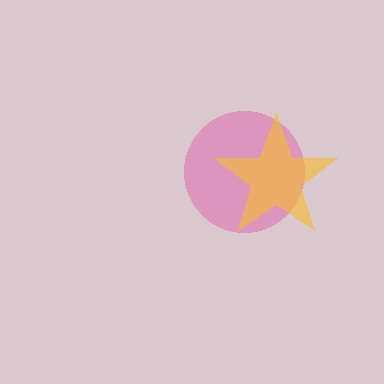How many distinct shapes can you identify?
There are 2 distinct shapes: a pink circle, a yellow star.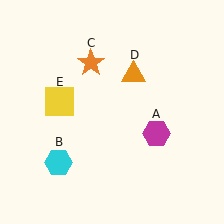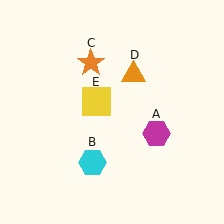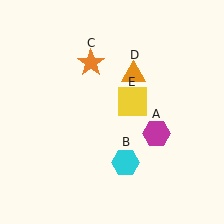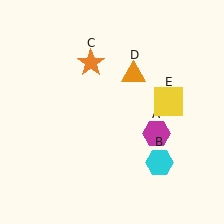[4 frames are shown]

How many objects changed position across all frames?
2 objects changed position: cyan hexagon (object B), yellow square (object E).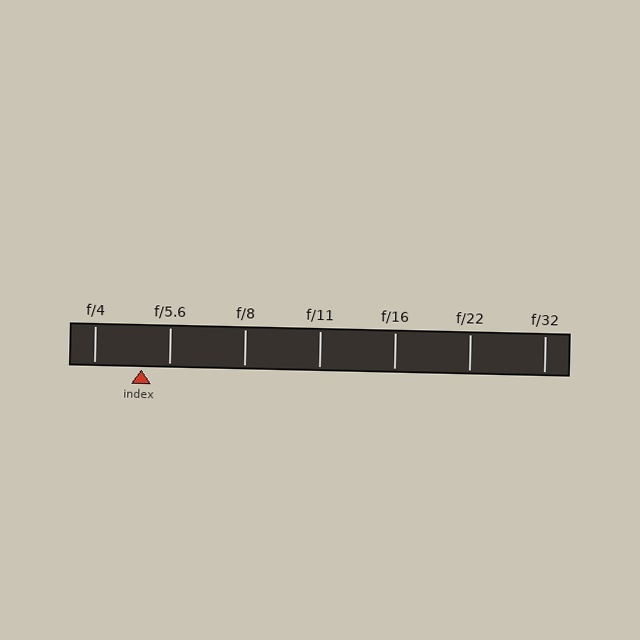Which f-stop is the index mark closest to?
The index mark is closest to f/5.6.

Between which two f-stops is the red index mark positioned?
The index mark is between f/4 and f/5.6.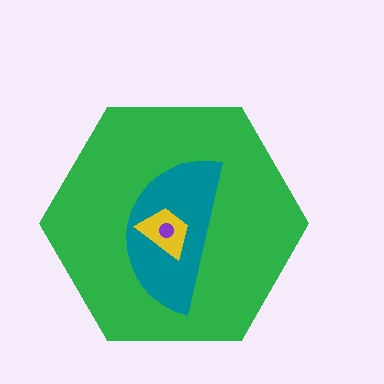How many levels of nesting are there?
4.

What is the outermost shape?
The green hexagon.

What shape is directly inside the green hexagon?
The teal semicircle.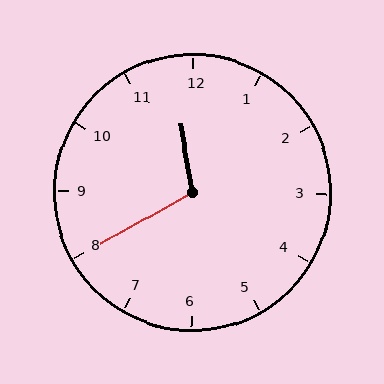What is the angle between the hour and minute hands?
Approximately 110 degrees.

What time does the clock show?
11:40.